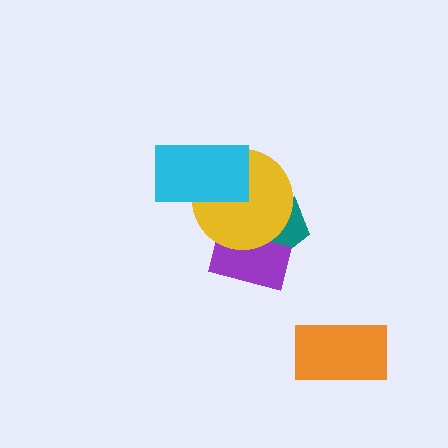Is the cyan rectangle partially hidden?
No, no other shape covers it.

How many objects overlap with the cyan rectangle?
1 object overlaps with the cyan rectangle.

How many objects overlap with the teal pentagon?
2 objects overlap with the teal pentagon.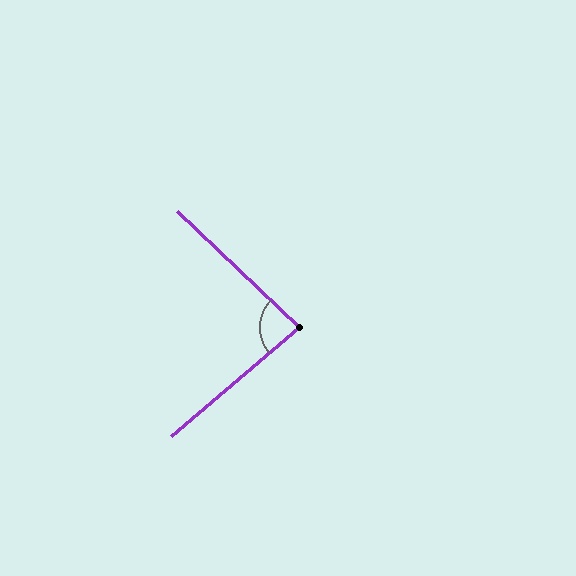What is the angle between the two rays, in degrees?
Approximately 84 degrees.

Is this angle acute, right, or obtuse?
It is acute.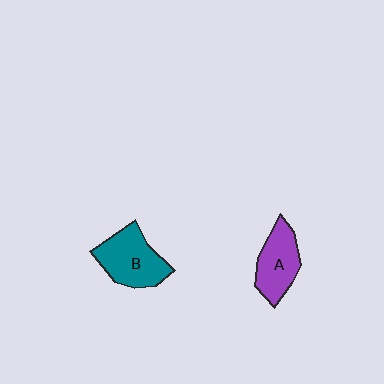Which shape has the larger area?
Shape B (teal).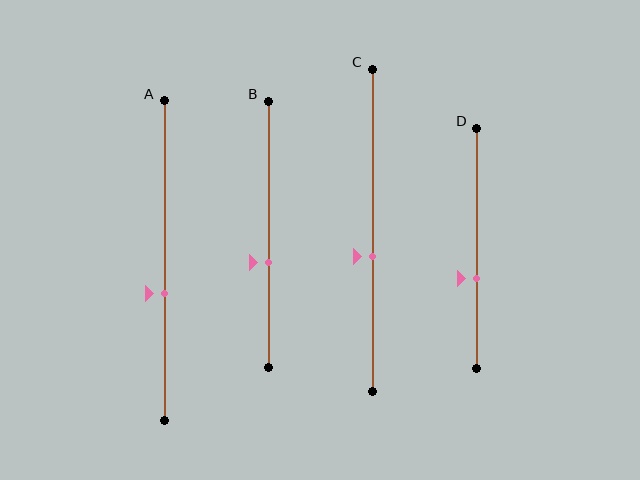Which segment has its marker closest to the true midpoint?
Segment C has its marker closest to the true midpoint.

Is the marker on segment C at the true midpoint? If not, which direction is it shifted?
No, the marker on segment C is shifted downward by about 8% of the segment length.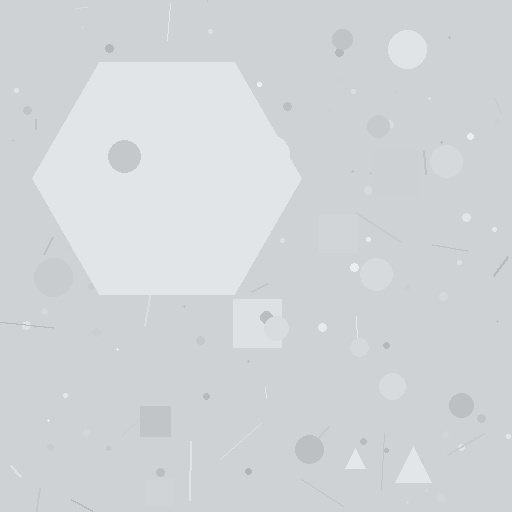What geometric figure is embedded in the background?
A hexagon is embedded in the background.